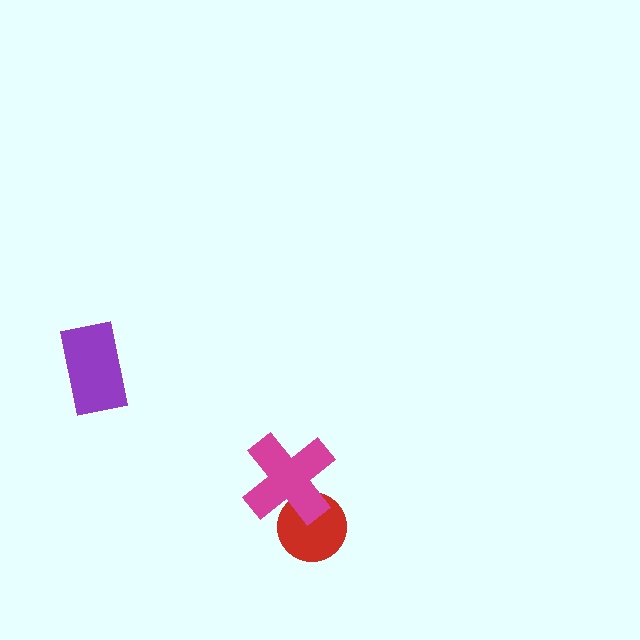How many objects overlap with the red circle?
1 object overlaps with the red circle.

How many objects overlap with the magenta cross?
1 object overlaps with the magenta cross.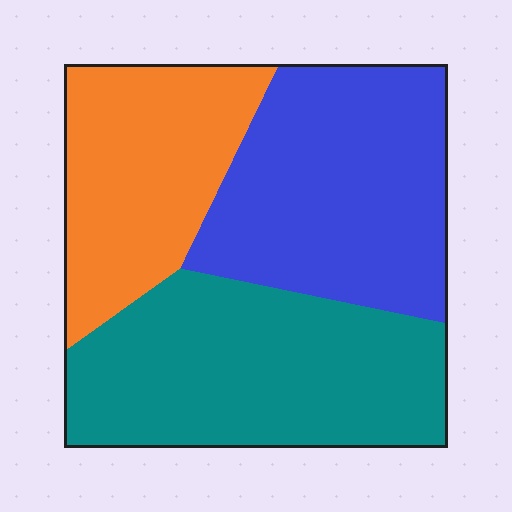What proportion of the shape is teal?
Teal takes up about three eighths (3/8) of the shape.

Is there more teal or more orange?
Teal.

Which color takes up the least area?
Orange, at roughly 25%.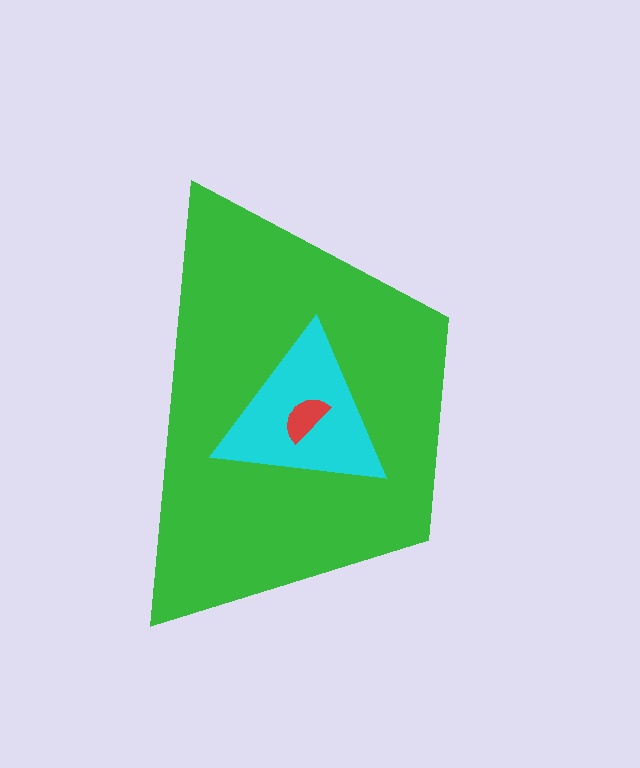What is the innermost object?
The red semicircle.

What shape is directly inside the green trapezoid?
The cyan triangle.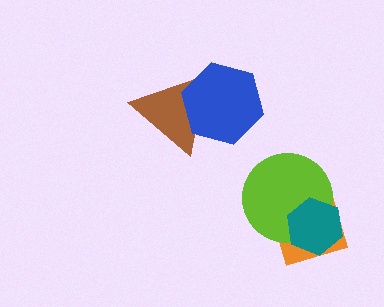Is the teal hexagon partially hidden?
No, no other shape covers it.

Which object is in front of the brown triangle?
The blue hexagon is in front of the brown triangle.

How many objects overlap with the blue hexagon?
1 object overlaps with the blue hexagon.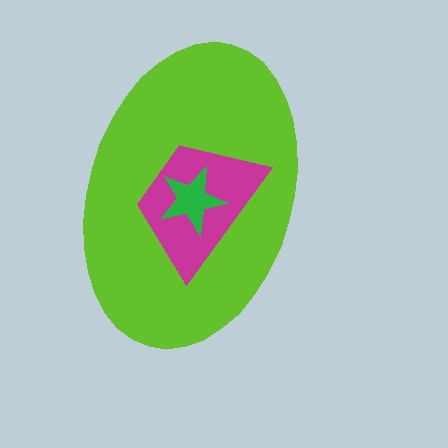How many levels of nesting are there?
3.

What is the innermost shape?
The green star.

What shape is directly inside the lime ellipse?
The magenta trapezoid.